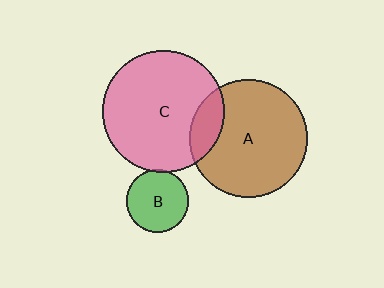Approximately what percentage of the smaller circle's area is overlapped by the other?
Approximately 15%.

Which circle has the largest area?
Circle C (pink).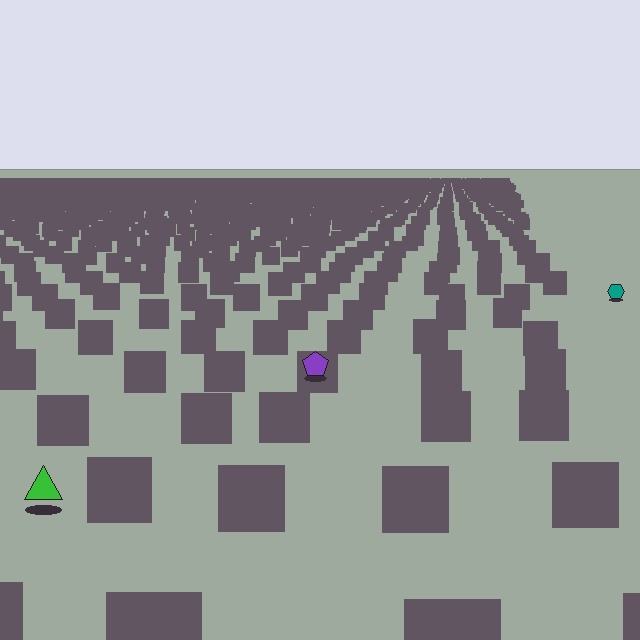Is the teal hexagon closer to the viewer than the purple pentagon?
No. The purple pentagon is closer — you can tell from the texture gradient: the ground texture is coarser near it.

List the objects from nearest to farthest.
From nearest to farthest: the green triangle, the purple pentagon, the teal hexagon.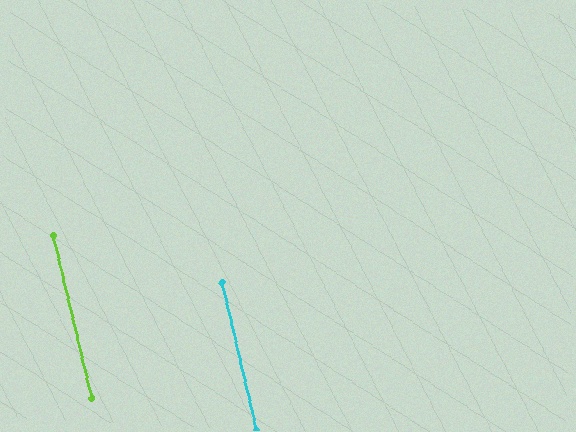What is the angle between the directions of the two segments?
Approximately 0 degrees.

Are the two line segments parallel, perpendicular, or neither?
Parallel — their directions differ by only 0.4°.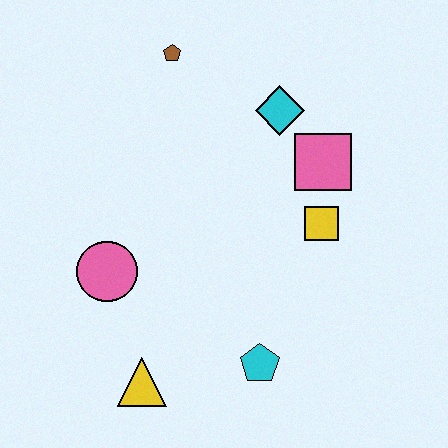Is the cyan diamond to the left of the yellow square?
Yes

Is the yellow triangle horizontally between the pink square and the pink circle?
Yes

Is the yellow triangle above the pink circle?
No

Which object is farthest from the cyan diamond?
The yellow triangle is farthest from the cyan diamond.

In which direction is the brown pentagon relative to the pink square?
The brown pentagon is to the left of the pink square.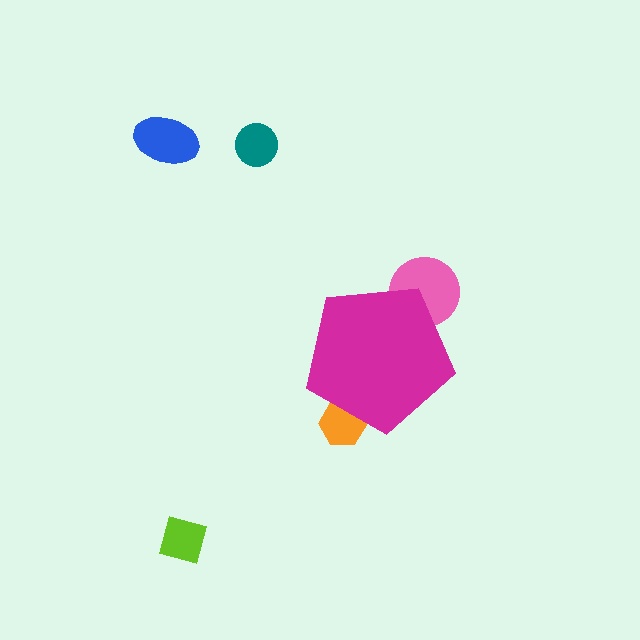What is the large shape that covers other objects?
A magenta pentagon.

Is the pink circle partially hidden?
Yes, the pink circle is partially hidden behind the magenta pentagon.